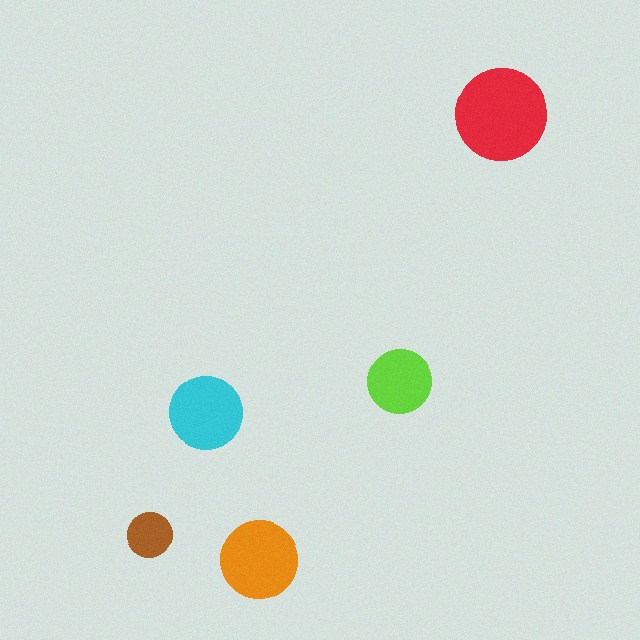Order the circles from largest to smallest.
the red one, the orange one, the cyan one, the lime one, the brown one.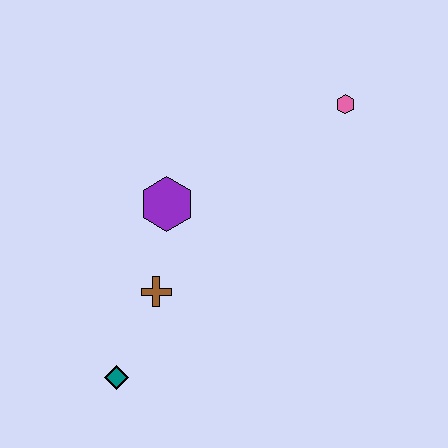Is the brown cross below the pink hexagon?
Yes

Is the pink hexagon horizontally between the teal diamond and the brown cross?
No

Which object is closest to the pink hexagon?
The purple hexagon is closest to the pink hexagon.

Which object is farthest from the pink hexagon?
The teal diamond is farthest from the pink hexagon.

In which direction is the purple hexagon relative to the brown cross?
The purple hexagon is above the brown cross.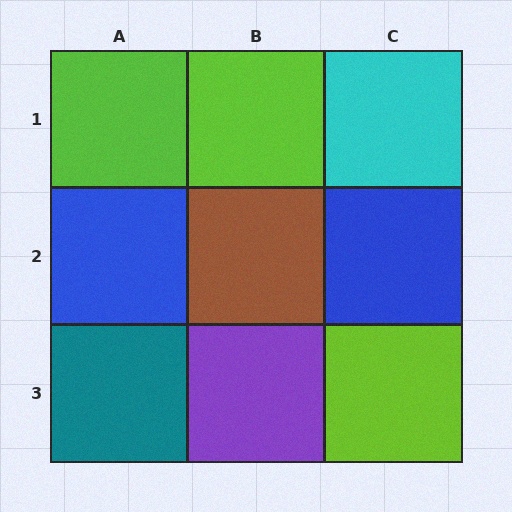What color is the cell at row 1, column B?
Lime.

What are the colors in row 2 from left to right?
Blue, brown, blue.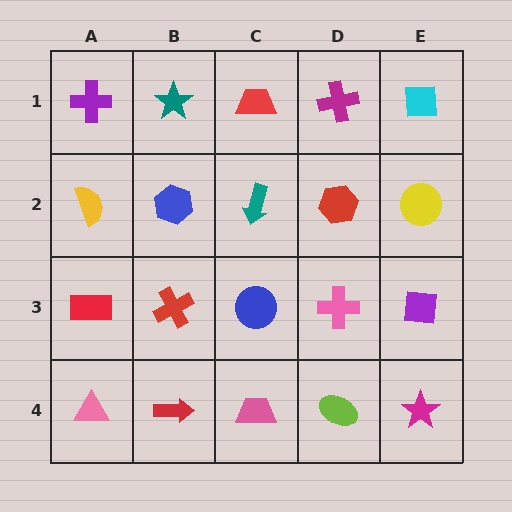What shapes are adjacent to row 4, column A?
A red rectangle (row 3, column A), a red arrow (row 4, column B).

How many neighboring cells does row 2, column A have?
3.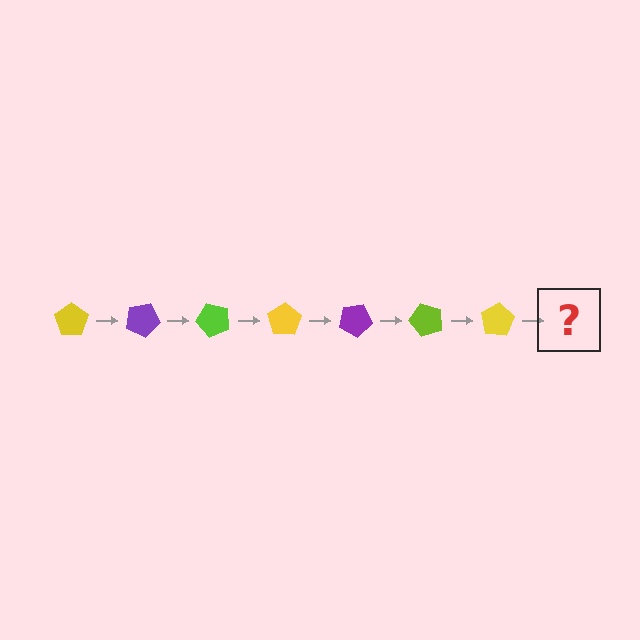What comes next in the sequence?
The next element should be a purple pentagon, rotated 175 degrees from the start.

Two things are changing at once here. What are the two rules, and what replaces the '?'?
The two rules are that it rotates 25 degrees each step and the color cycles through yellow, purple, and lime. The '?' should be a purple pentagon, rotated 175 degrees from the start.